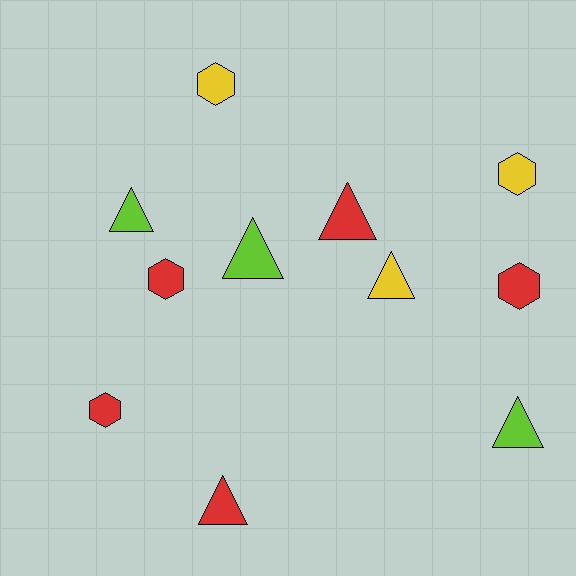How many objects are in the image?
There are 11 objects.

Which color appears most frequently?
Red, with 5 objects.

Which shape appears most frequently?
Triangle, with 6 objects.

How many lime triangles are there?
There are 3 lime triangles.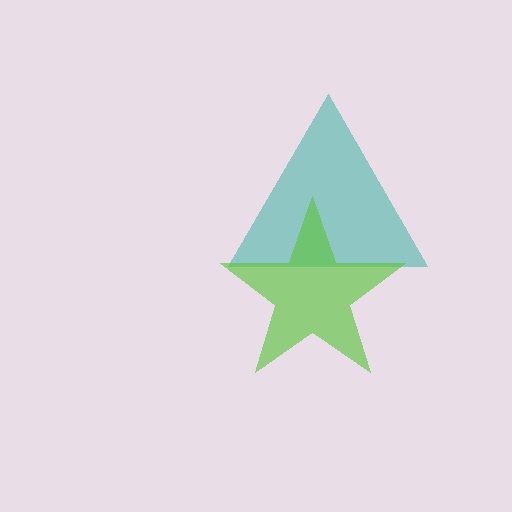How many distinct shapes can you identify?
There are 2 distinct shapes: a teal triangle, a lime star.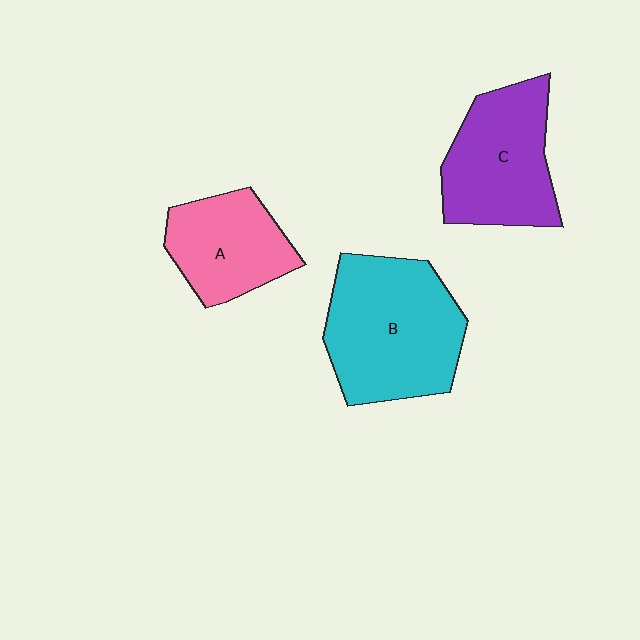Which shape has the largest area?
Shape B (cyan).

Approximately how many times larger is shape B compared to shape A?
Approximately 1.6 times.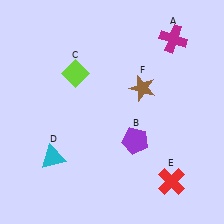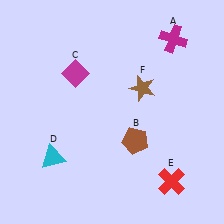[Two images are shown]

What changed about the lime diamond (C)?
In Image 1, C is lime. In Image 2, it changed to magenta.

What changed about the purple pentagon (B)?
In Image 1, B is purple. In Image 2, it changed to brown.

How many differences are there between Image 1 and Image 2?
There are 2 differences between the two images.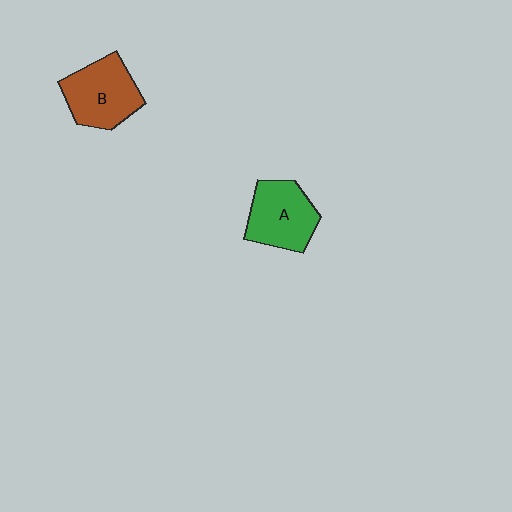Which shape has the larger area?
Shape B (brown).